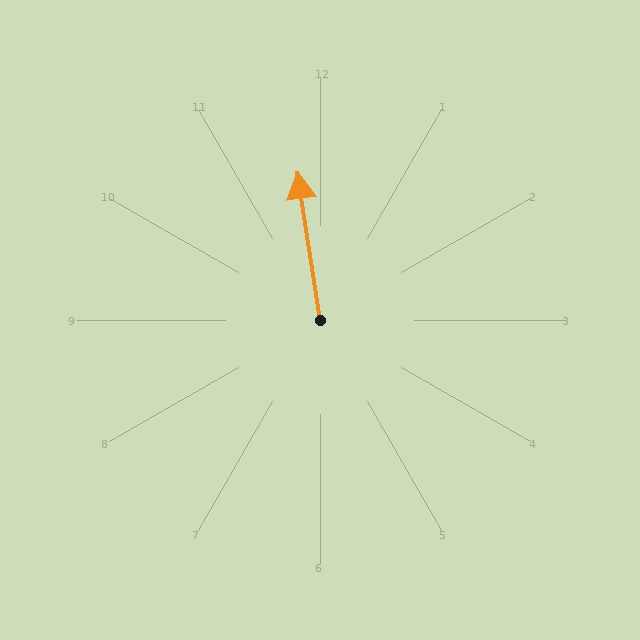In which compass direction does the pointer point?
North.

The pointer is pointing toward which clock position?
Roughly 12 o'clock.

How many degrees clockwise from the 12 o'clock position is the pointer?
Approximately 351 degrees.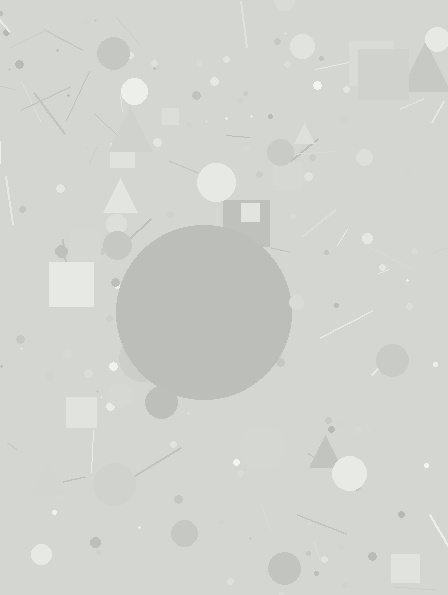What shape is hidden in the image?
A circle is hidden in the image.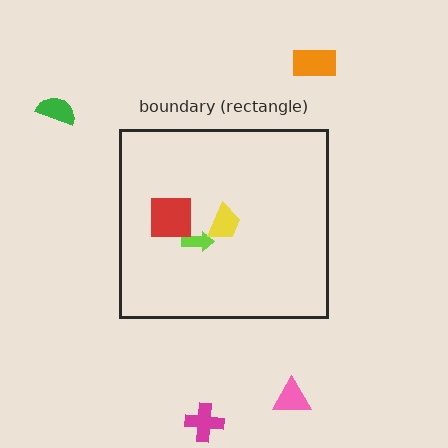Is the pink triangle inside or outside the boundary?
Outside.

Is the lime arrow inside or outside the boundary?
Inside.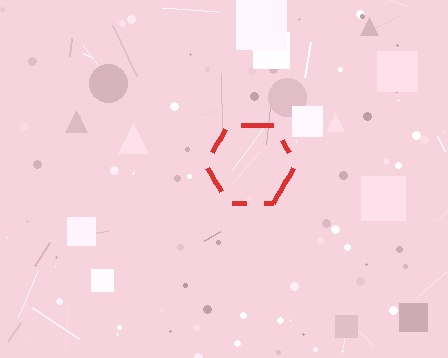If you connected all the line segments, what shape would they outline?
They would outline a hexagon.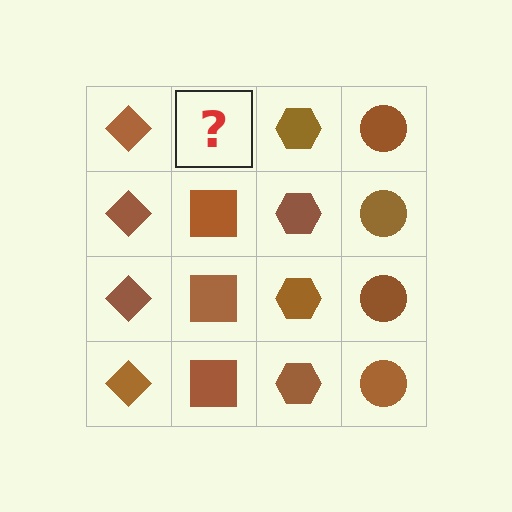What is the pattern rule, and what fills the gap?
The rule is that each column has a consistent shape. The gap should be filled with a brown square.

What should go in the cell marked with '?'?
The missing cell should contain a brown square.